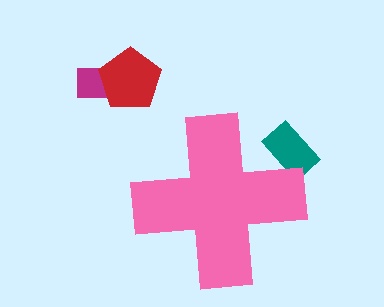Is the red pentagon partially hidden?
No, the red pentagon is fully visible.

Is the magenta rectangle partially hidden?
No, the magenta rectangle is fully visible.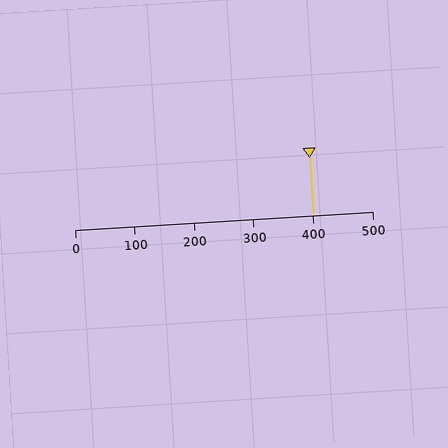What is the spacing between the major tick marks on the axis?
The major ticks are spaced 100 apart.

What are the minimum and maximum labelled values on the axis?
The axis runs from 0 to 500.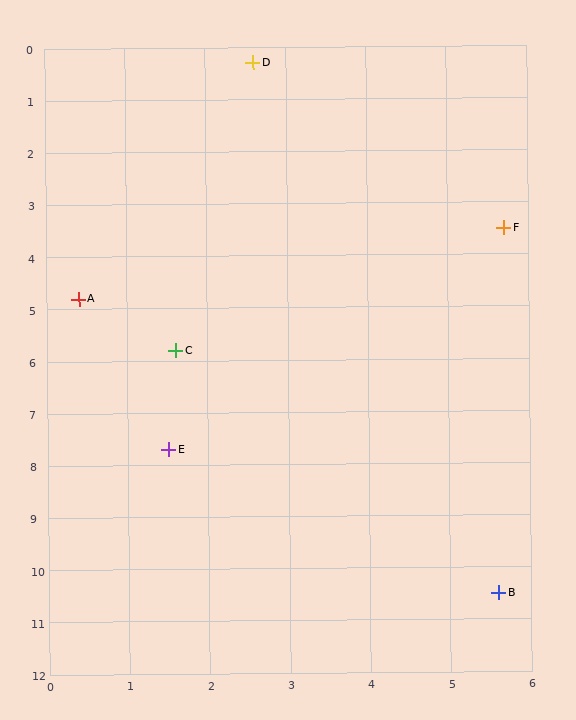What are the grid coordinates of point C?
Point C is at approximately (1.6, 5.8).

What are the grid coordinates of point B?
Point B is at approximately (5.6, 10.5).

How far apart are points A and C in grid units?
Points A and C are about 1.6 grid units apart.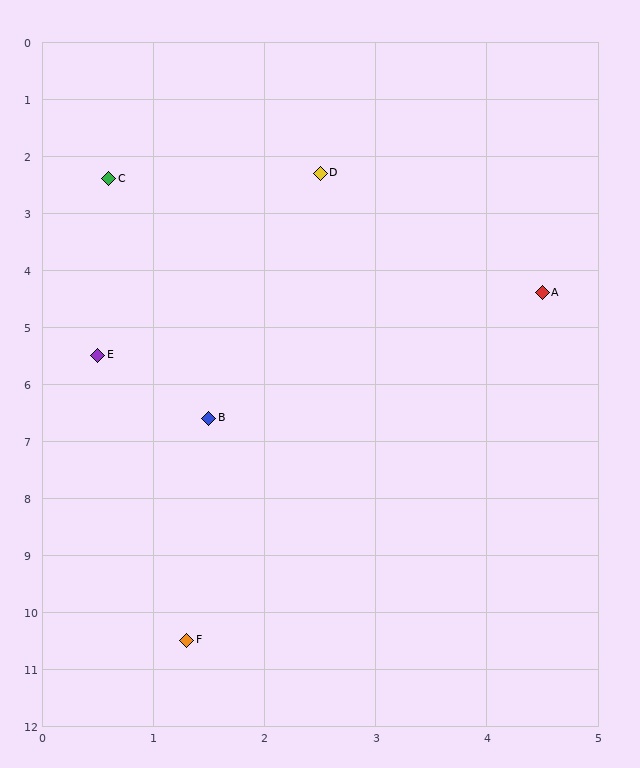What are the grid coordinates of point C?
Point C is at approximately (0.6, 2.4).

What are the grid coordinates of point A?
Point A is at approximately (4.5, 4.4).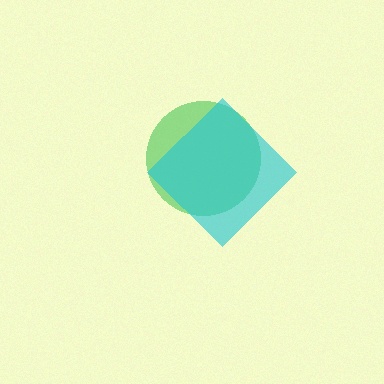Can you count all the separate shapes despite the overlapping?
Yes, there are 2 separate shapes.